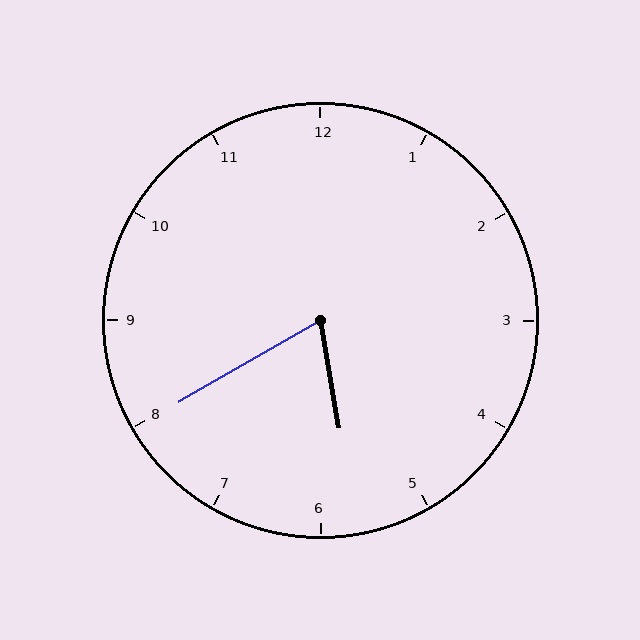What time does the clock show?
5:40.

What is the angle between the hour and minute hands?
Approximately 70 degrees.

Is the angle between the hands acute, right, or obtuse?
It is acute.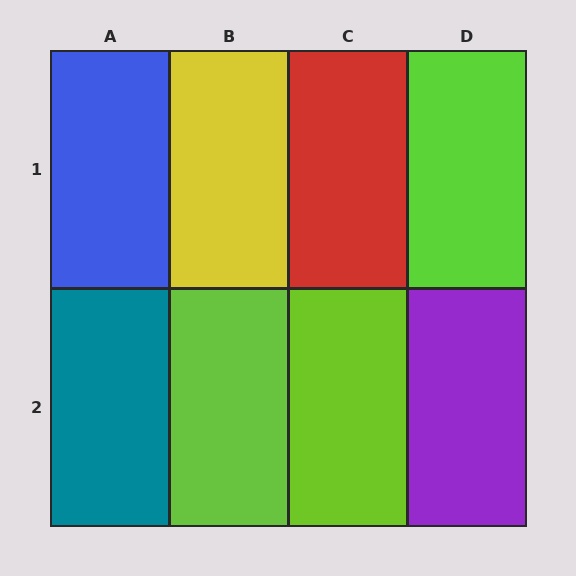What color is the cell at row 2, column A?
Teal.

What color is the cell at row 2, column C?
Lime.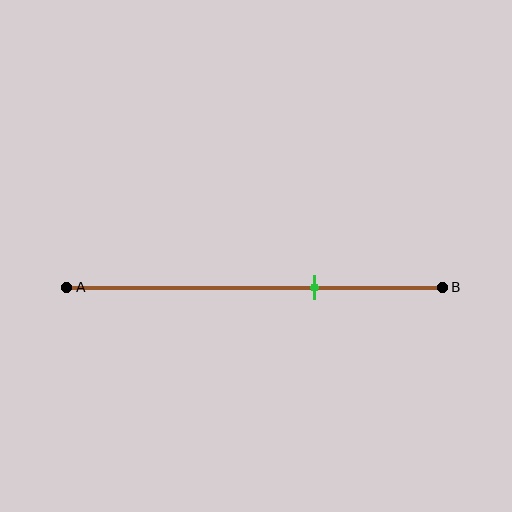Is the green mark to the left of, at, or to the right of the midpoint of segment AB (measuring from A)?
The green mark is to the right of the midpoint of segment AB.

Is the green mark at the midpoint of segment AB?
No, the mark is at about 65% from A, not at the 50% midpoint.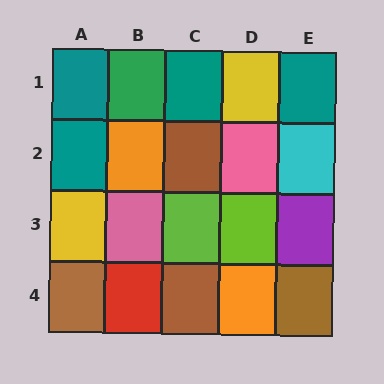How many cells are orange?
2 cells are orange.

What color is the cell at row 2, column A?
Teal.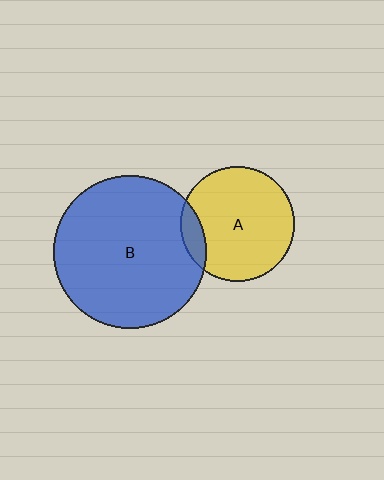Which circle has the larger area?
Circle B (blue).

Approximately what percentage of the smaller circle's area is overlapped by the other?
Approximately 10%.